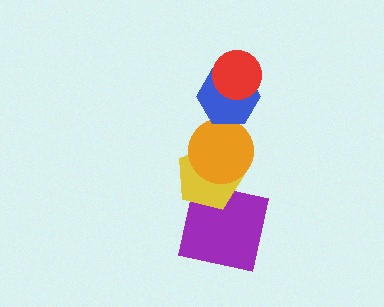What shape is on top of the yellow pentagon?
The orange circle is on top of the yellow pentagon.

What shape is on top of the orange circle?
The blue hexagon is on top of the orange circle.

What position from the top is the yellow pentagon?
The yellow pentagon is 4th from the top.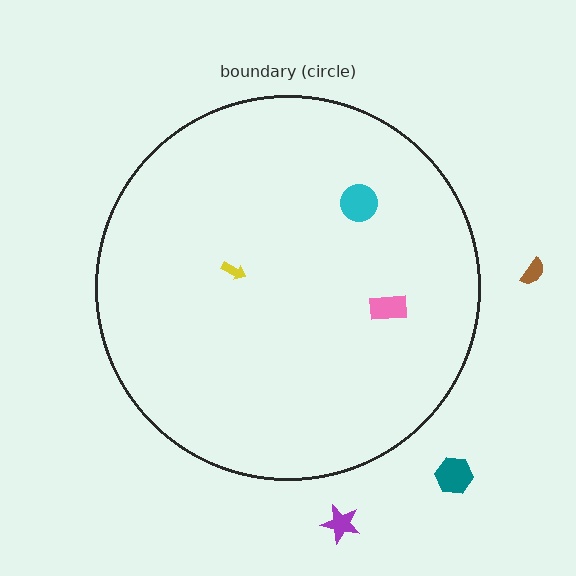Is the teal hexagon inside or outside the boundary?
Outside.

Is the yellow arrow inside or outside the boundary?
Inside.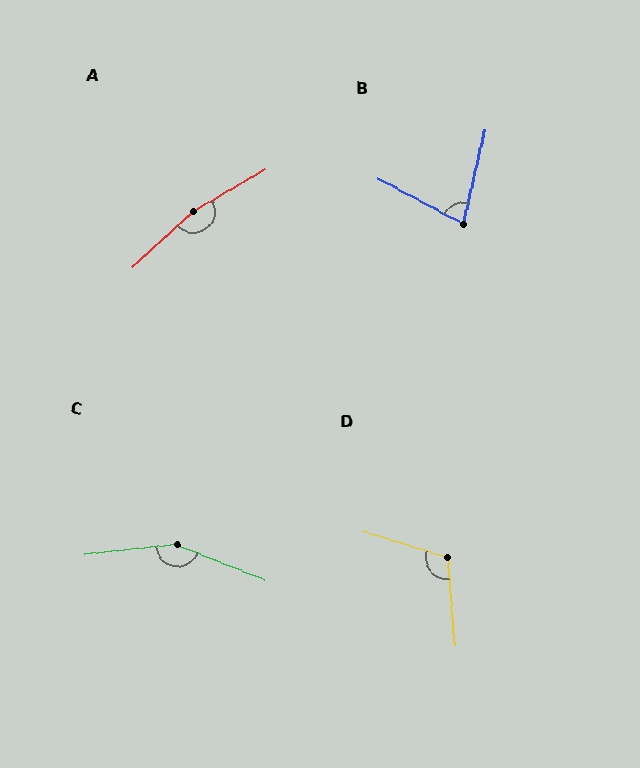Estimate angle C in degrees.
Approximately 152 degrees.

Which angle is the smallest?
B, at approximately 75 degrees.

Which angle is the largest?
A, at approximately 167 degrees.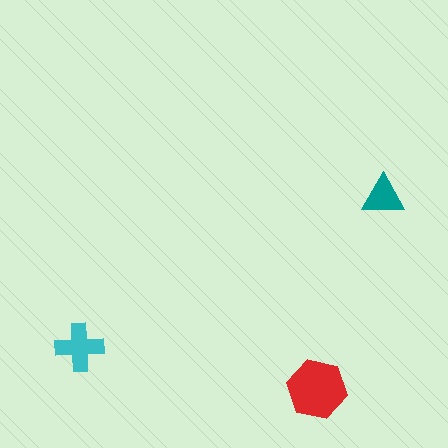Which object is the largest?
The red hexagon.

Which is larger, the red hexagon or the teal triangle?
The red hexagon.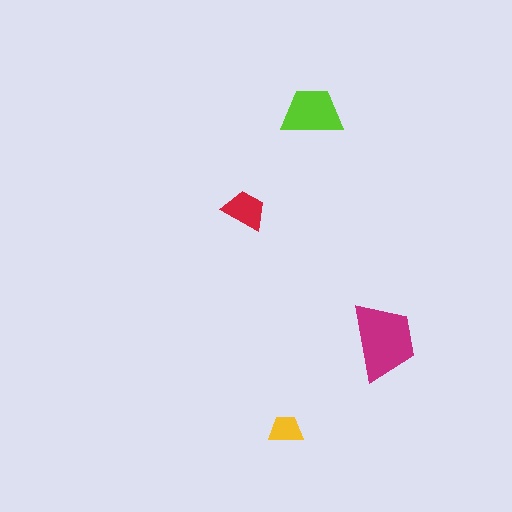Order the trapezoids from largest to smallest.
the magenta one, the lime one, the red one, the yellow one.